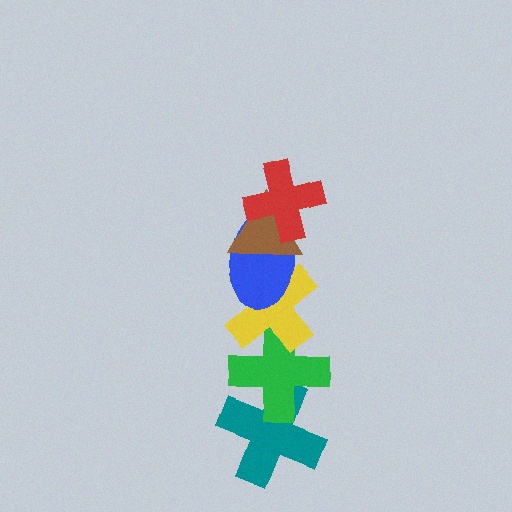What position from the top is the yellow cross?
The yellow cross is 4th from the top.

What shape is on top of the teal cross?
The green cross is on top of the teal cross.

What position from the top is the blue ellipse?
The blue ellipse is 3rd from the top.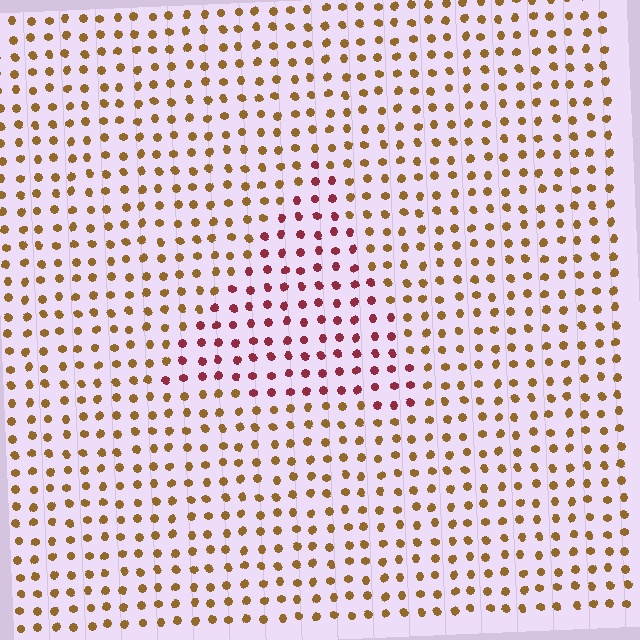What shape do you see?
I see a triangle.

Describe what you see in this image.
The image is filled with small brown elements in a uniform arrangement. A triangle-shaped region is visible where the elements are tinted to a slightly different hue, forming a subtle color boundary.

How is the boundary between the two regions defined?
The boundary is defined purely by a slight shift in hue (about 50 degrees). Spacing, size, and orientation are identical on both sides.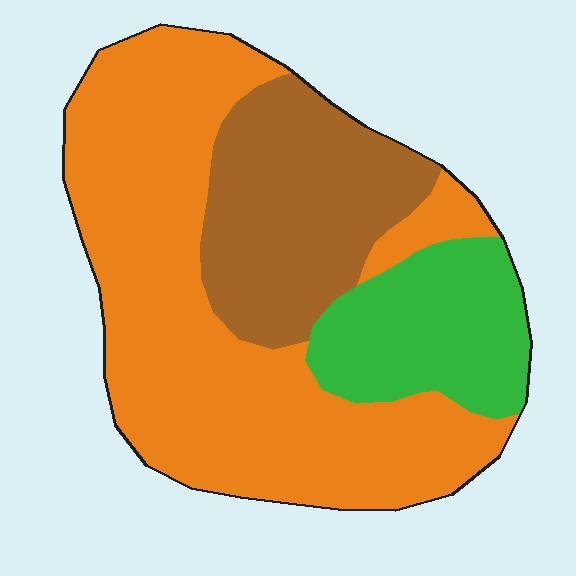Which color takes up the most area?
Orange, at roughly 60%.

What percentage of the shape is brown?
Brown covers 25% of the shape.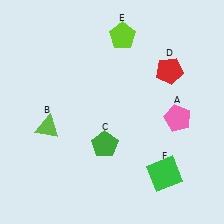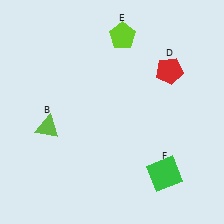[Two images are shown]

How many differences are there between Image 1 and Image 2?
There are 2 differences between the two images.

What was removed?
The pink pentagon (A), the green pentagon (C) were removed in Image 2.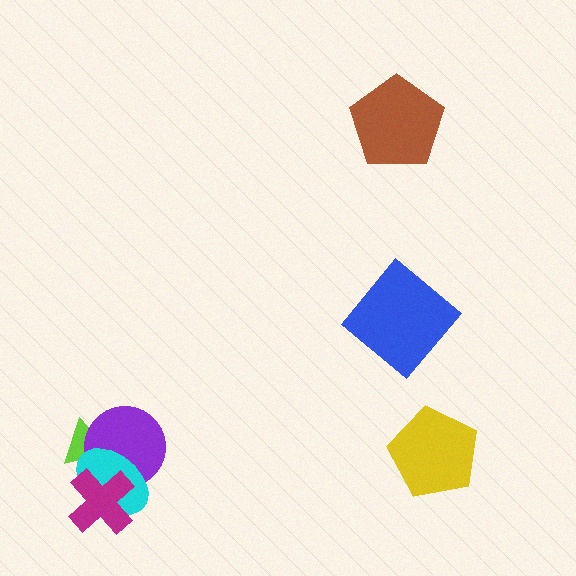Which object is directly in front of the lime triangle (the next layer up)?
The purple circle is directly in front of the lime triangle.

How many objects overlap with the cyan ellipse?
3 objects overlap with the cyan ellipse.